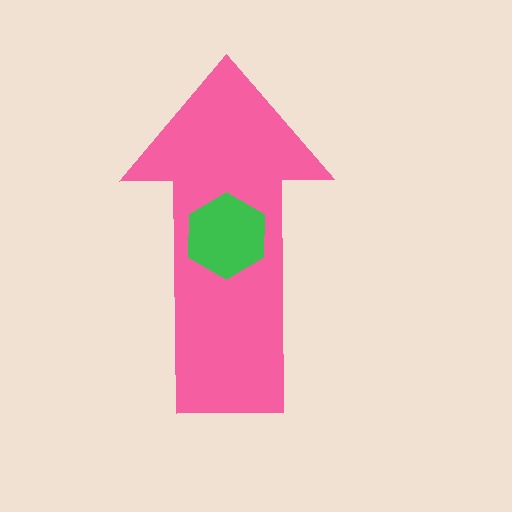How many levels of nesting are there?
2.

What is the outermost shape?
The pink arrow.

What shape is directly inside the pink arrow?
The green hexagon.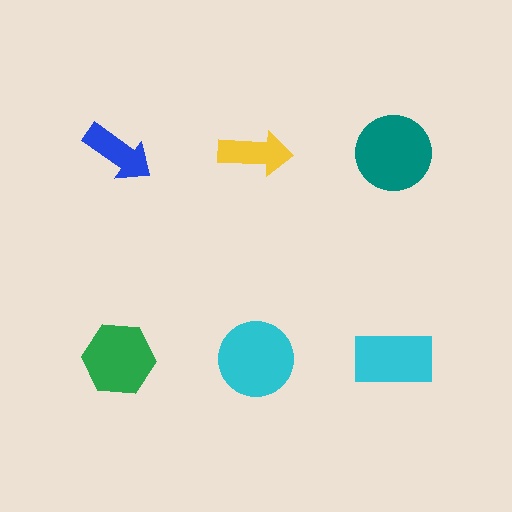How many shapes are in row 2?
3 shapes.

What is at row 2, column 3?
A cyan rectangle.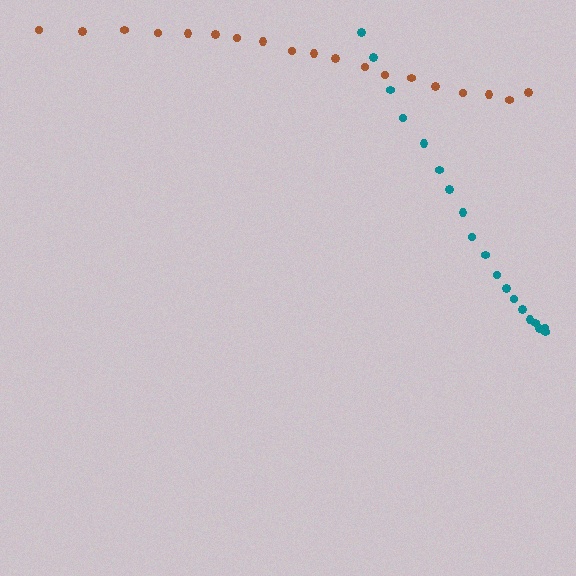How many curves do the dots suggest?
There are 2 distinct paths.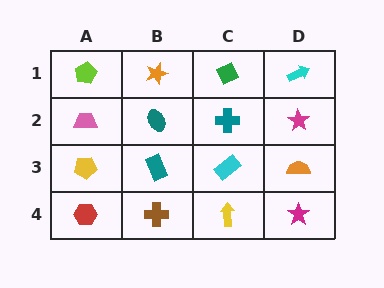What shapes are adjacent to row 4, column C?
A cyan rectangle (row 3, column C), a brown cross (row 4, column B), a magenta star (row 4, column D).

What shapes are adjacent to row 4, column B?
A teal rectangle (row 3, column B), a red hexagon (row 4, column A), a yellow arrow (row 4, column C).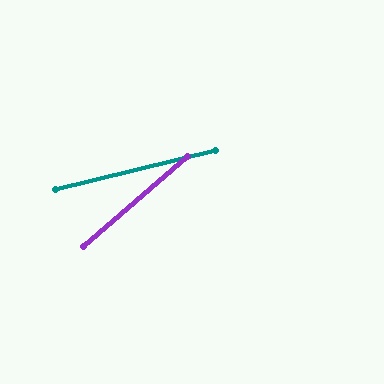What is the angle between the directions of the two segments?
Approximately 27 degrees.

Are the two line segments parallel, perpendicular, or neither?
Neither parallel nor perpendicular — they differ by about 27°.